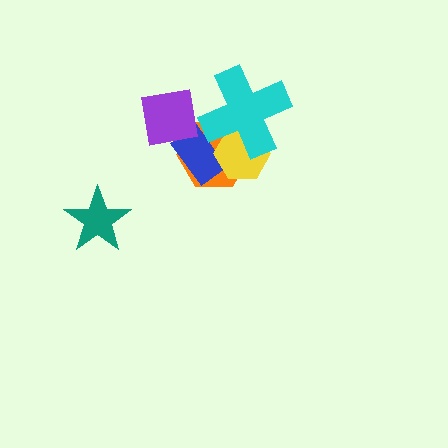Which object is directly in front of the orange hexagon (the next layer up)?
The blue rectangle is directly in front of the orange hexagon.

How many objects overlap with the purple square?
2 objects overlap with the purple square.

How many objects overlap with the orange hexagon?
4 objects overlap with the orange hexagon.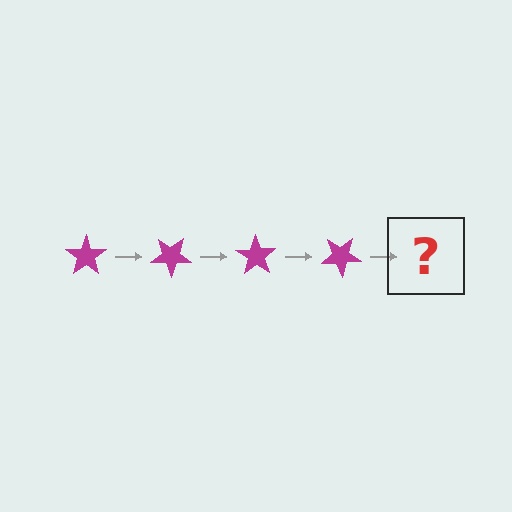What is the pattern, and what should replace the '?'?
The pattern is that the star rotates 35 degrees each step. The '?' should be a magenta star rotated 140 degrees.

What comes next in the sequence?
The next element should be a magenta star rotated 140 degrees.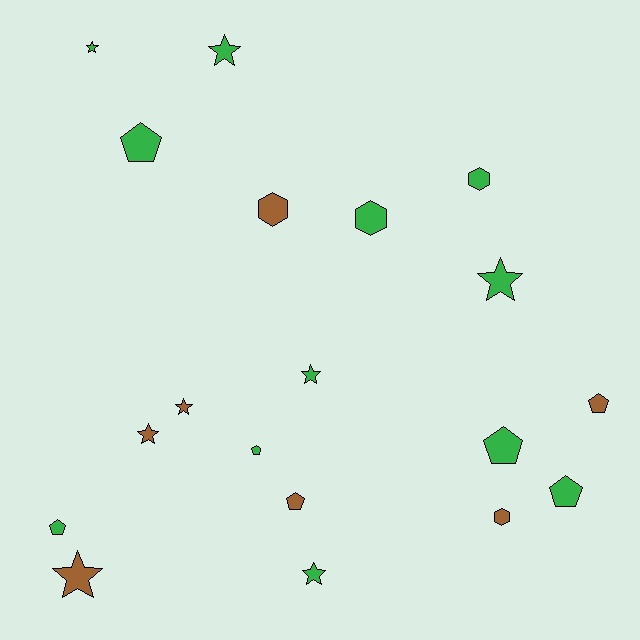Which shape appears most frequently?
Star, with 8 objects.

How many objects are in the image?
There are 19 objects.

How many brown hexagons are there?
There are 2 brown hexagons.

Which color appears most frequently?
Green, with 12 objects.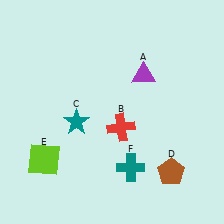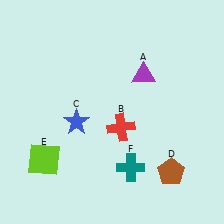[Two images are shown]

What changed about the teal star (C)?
In Image 1, C is teal. In Image 2, it changed to blue.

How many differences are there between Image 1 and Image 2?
There is 1 difference between the two images.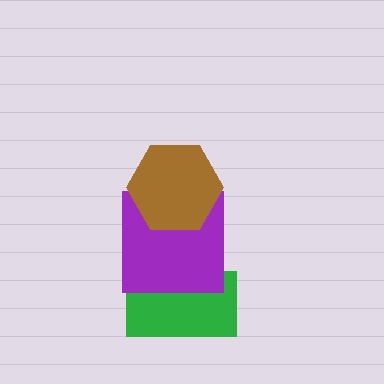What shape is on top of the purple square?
The brown hexagon is on top of the purple square.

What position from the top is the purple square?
The purple square is 2nd from the top.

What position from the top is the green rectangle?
The green rectangle is 3rd from the top.